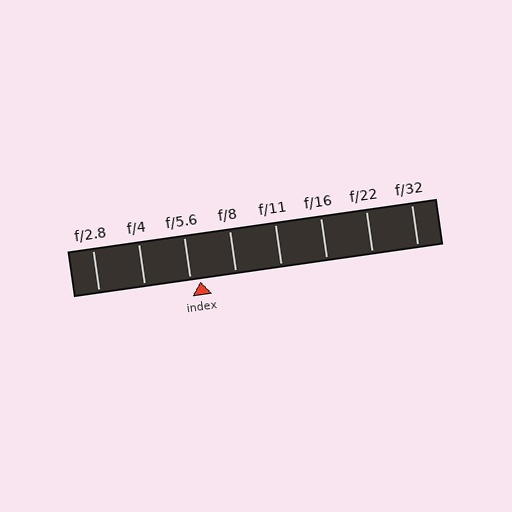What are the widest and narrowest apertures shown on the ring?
The widest aperture shown is f/2.8 and the narrowest is f/32.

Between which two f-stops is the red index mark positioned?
The index mark is between f/5.6 and f/8.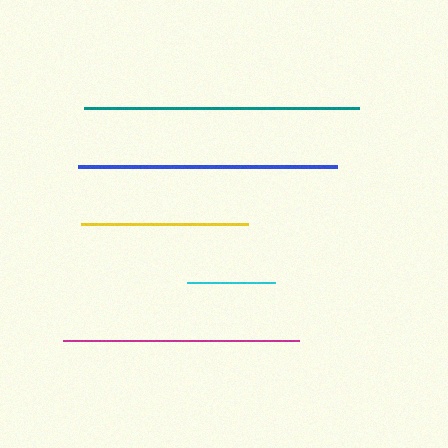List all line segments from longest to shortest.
From longest to shortest: teal, blue, magenta, yellow, cyan.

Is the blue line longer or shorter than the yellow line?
The blue line is longer than the yellow line.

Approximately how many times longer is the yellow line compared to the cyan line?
The yellow line is approximately 1.9 times the length of the cyan line.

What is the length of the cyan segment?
The cyan segment is approximately 88 pixels long.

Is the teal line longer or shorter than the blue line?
The teal line is longer than the blue line.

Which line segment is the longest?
The teal line is the longest at approximately 275 pixels.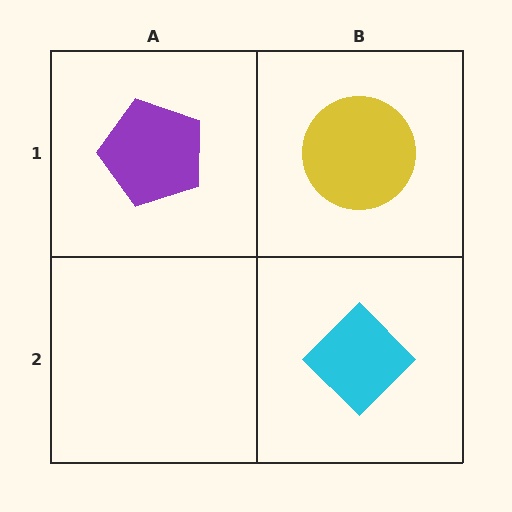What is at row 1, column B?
A yellow circle.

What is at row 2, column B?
A cyan diamond.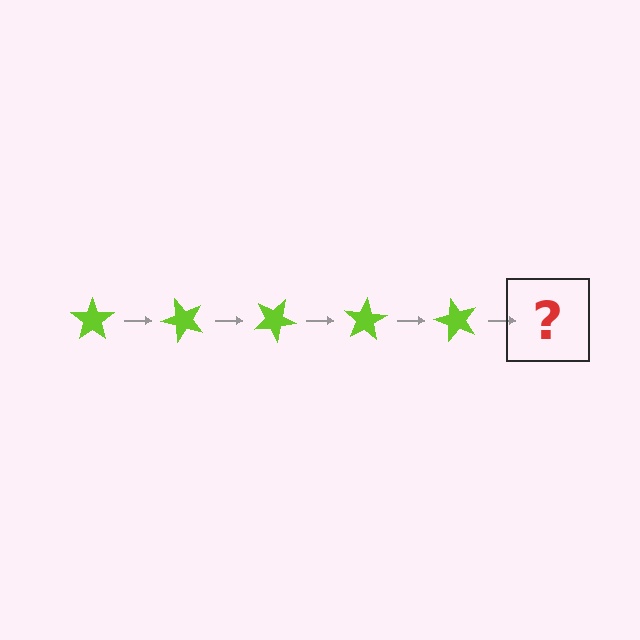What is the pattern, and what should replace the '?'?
The pattern is that the star rotates 50 degrees each step. The '?' should be a lime star rotated 250 degrees.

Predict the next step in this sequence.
The next step is a lime star rotated 250 degrees.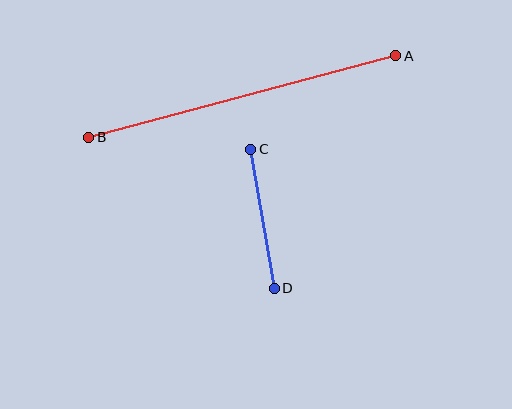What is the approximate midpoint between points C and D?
The midpoint is at approximately (262, 219) pixels.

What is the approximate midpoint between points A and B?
The midpoint is at approximately (242, 97) pixels.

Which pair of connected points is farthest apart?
Points A and B are farthest apart.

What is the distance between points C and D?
The distance is approximately 141 pixels.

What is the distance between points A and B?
The distance is approximately 317 pixels.